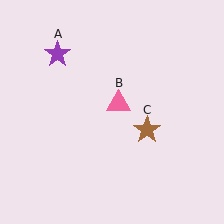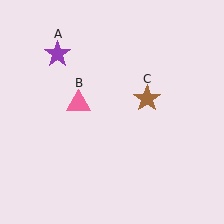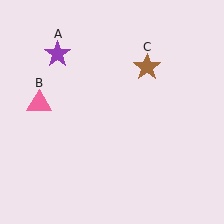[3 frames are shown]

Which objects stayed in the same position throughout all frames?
Purple star (object A) remained stationary.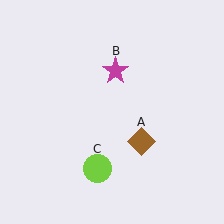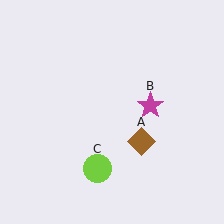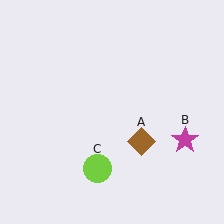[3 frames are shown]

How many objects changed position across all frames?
1 object changed position: magenta star (object B).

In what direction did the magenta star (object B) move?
The magenta star (object B) moved down and to the right.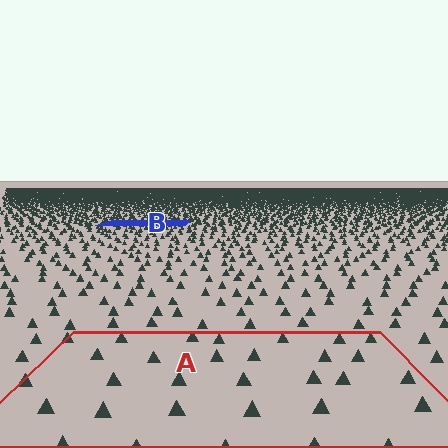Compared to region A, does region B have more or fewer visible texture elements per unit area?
Region B has more texture elements per unit area — they are packed more densely because it is farther away.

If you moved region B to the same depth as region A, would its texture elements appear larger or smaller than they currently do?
They would appear larger. At a closer depth, the same texture elements are projected at a bigger on-screen size.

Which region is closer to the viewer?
Region A is closer. The texture elements there are larger and more spread out.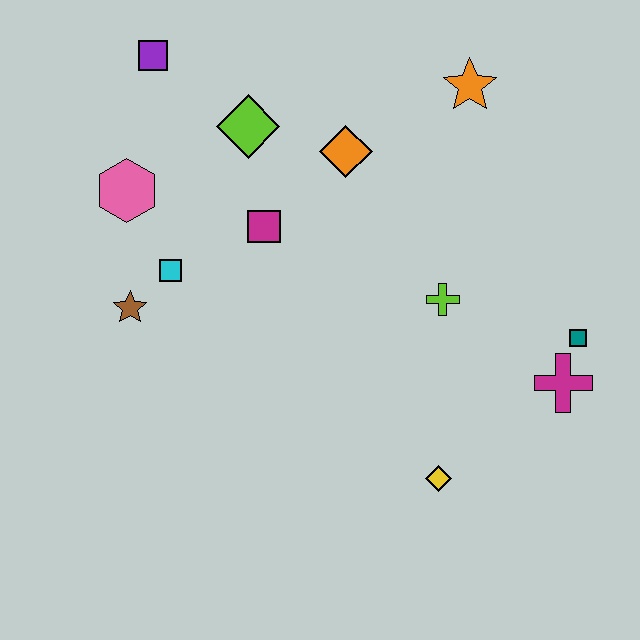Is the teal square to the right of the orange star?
Yes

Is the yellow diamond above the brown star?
No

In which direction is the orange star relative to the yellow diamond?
The orange star is above the yellow diamond.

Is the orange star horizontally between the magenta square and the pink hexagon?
No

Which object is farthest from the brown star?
The teal square is farthest from the brown star.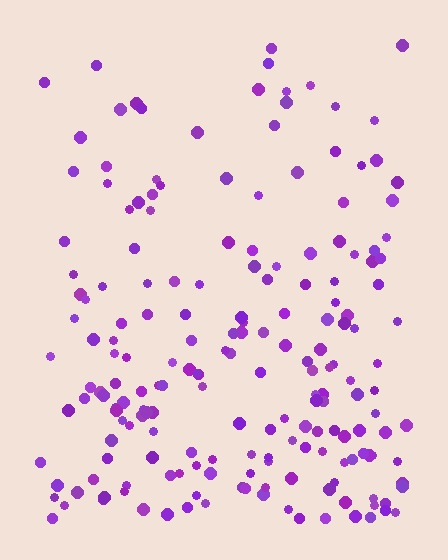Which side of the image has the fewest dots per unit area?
The top.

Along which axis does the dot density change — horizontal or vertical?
Vertical.